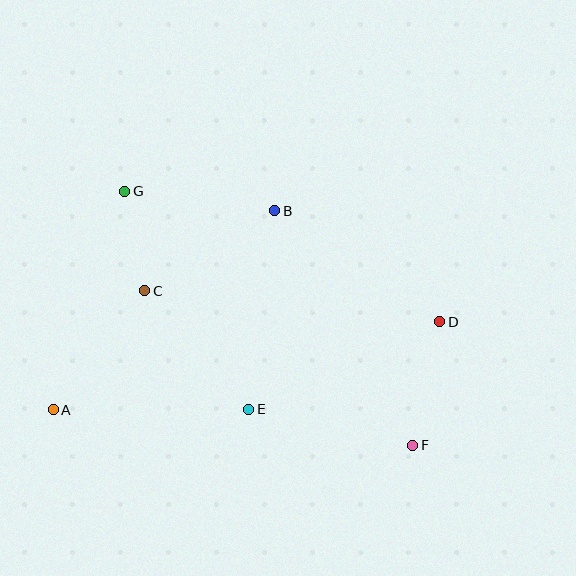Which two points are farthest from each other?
Points A and D are farthest from each other.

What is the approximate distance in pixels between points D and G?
The distance between D and G is approximately 341 pixels.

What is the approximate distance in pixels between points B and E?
The distance between B and E is approximately 200 pixels.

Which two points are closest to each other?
Points C and G are closest to each other.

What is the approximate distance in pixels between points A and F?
The distance between A and F is approximately 361 pixels.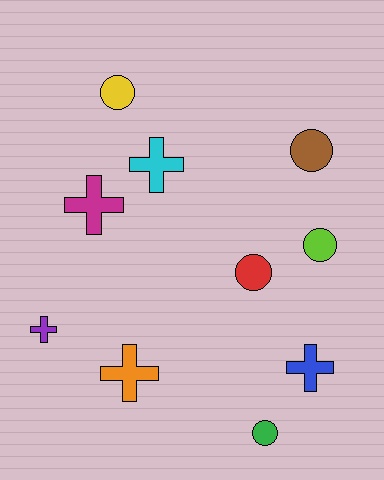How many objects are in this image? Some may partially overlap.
There are 10 objects.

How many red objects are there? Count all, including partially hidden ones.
There is 1 red object.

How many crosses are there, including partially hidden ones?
There are 5 crosses.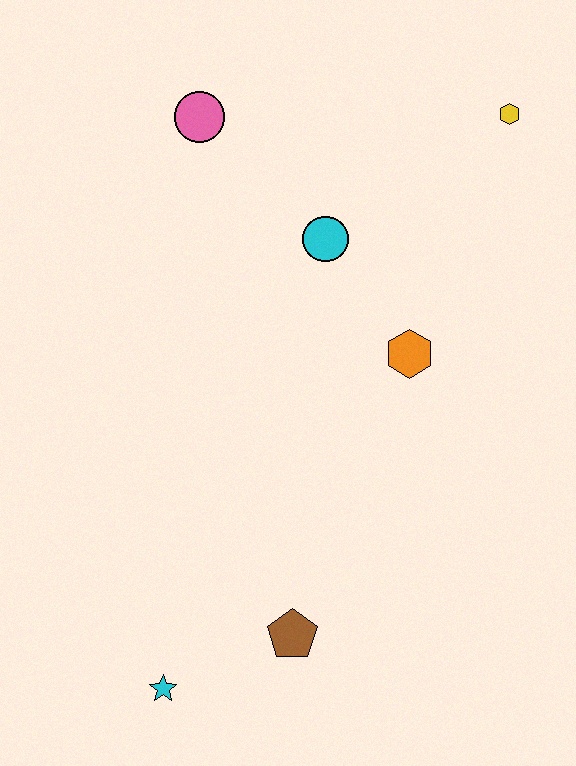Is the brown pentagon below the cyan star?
No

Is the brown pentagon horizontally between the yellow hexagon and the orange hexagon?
No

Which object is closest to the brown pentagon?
The cyan star is closest to the brown pentagon.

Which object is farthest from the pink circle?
The cyan star is farthest from the pink circle.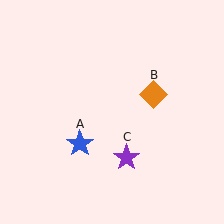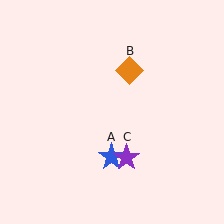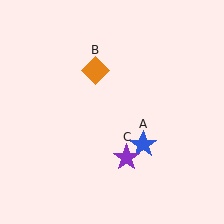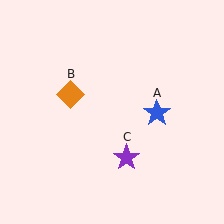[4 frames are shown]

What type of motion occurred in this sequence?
The blue star (object A), orange diamond (object B) rotated counterclockwise around the center of the scene.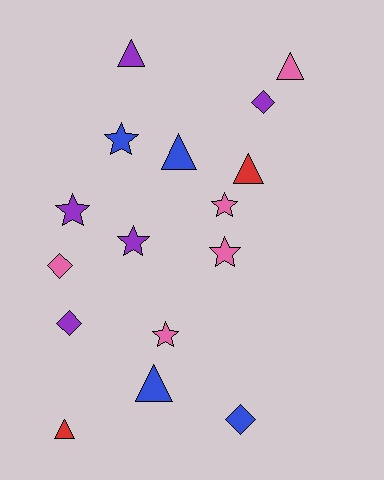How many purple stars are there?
There are 2 purple stars.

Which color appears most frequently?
Purple, with 5 objects.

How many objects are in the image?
There are 16 objects.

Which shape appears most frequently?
Star, with 6 objects.